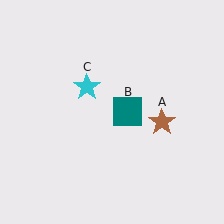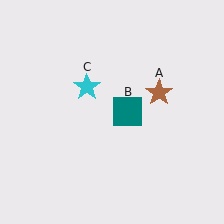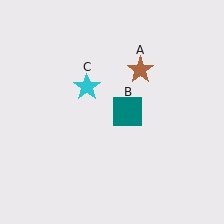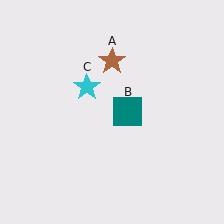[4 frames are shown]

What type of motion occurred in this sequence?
The brown star (object A) rotated counterclockwise around the center of the scene.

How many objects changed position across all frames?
1 object changed position: brown star (object A).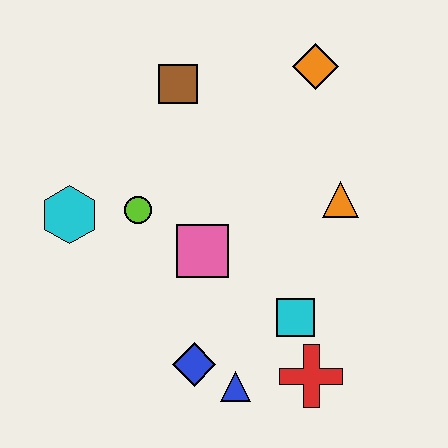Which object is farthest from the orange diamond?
The blue triangle is farthest from the orange diamond.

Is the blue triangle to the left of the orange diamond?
Yes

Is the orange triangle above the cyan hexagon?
Yes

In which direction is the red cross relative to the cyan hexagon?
The red cross is to the right of the cyan hexagon.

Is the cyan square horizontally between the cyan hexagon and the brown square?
No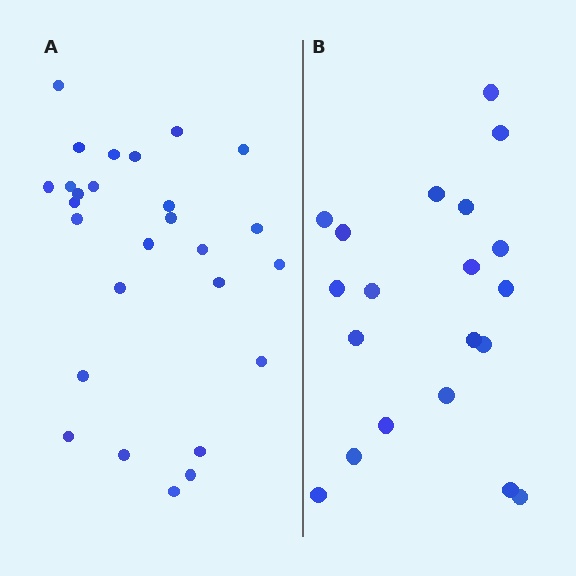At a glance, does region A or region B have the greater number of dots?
Region A (the left region) has more dots.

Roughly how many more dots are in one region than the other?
Region A has roughly 8 or so more dots than region B.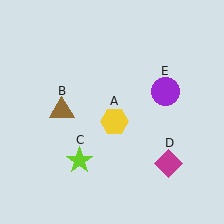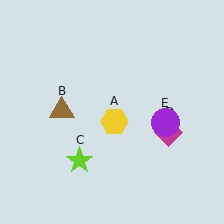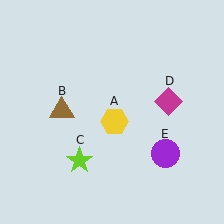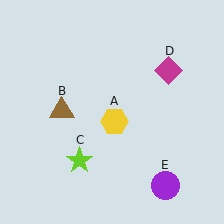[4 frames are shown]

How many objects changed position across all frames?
2 objects changed position: magenta diamond (object D), purple circle (object E).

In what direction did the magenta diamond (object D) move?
The magenta diamond (object D) moved up.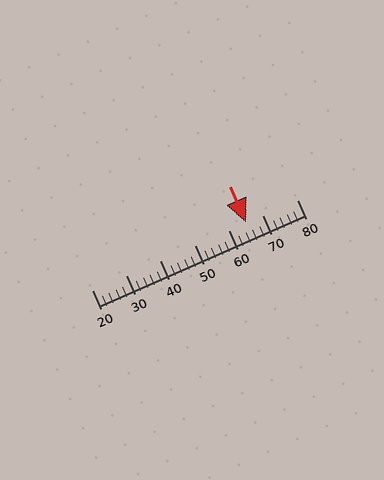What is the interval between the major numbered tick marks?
The major tick marks are spaced 10 units apart.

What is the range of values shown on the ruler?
The ruler shows values from 20 to 80.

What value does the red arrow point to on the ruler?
The red arrow points to approximately 65.